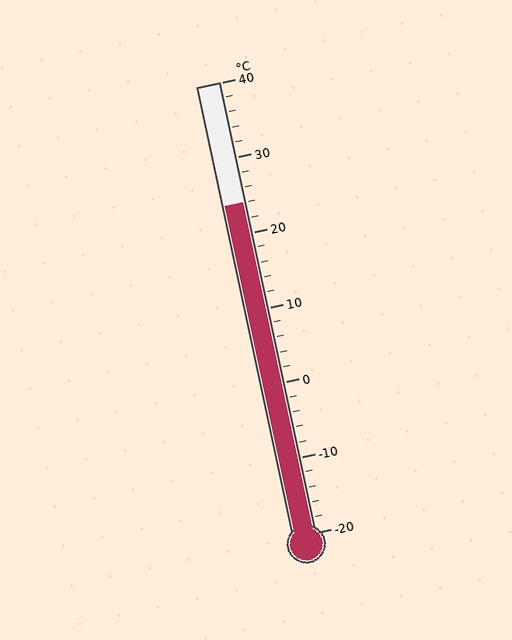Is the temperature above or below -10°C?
The temperature is above -10°C.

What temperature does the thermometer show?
The thermometer shows approximately 24°C.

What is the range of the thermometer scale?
The thermometer scale ranges from -20°C to 40°C.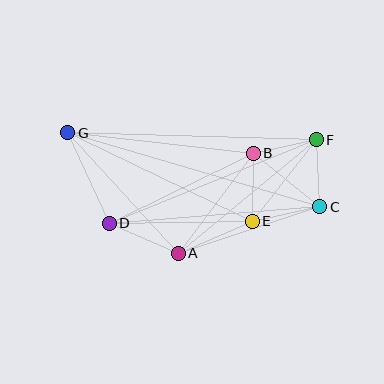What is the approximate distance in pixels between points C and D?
The distance between C and D is approximately 211 pixels.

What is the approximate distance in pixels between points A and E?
The distance between A and E is approximately 81 pixels.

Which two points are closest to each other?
Points B and F are closest to each other.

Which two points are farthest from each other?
Points C and G are farthest from each other.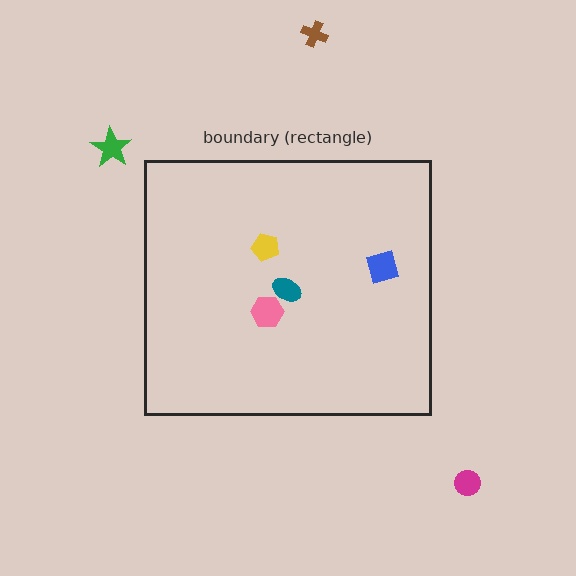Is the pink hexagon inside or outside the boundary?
Inside.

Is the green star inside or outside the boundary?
Outside.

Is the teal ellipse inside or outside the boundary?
Inside.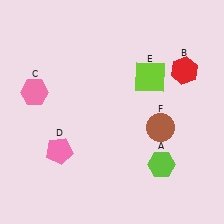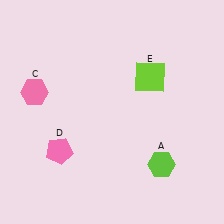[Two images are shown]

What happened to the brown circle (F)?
The brown circle (F) was removed in Image 2. It was in the bottom-right area of Image 1.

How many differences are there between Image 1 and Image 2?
There are 2 differences between the two images.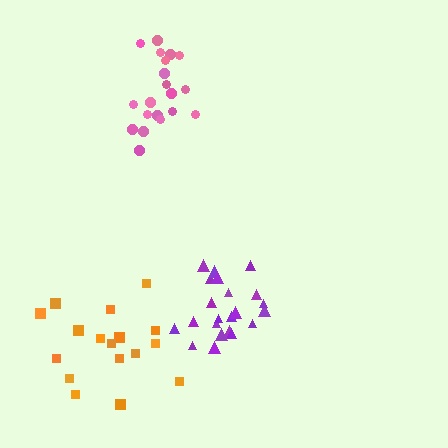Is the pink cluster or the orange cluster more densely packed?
Pink.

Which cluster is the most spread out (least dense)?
Orange.